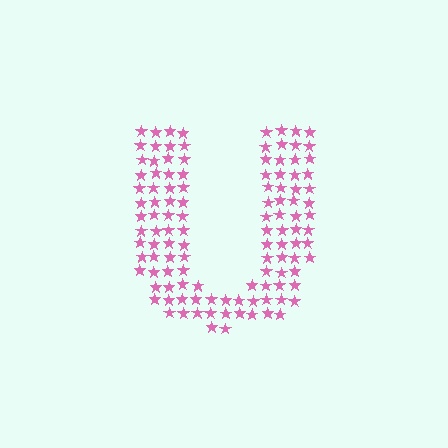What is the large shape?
The large shape is the letter U.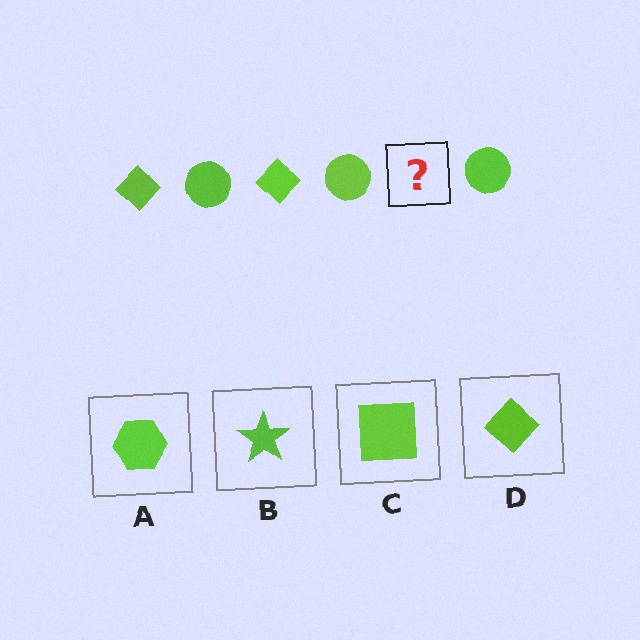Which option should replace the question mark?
Option D.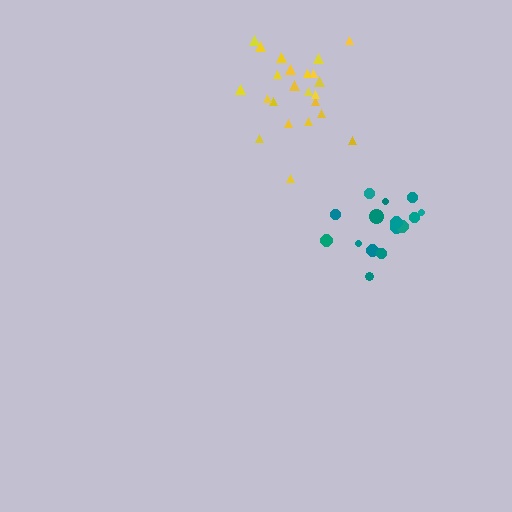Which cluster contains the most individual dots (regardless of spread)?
Yellow (23).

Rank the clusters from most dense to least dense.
teal, yellow.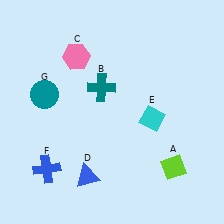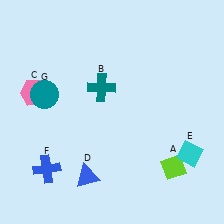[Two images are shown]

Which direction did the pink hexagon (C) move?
The pink hexagon (C) moved left.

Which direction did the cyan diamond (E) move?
The cyan diamond (E) moved right.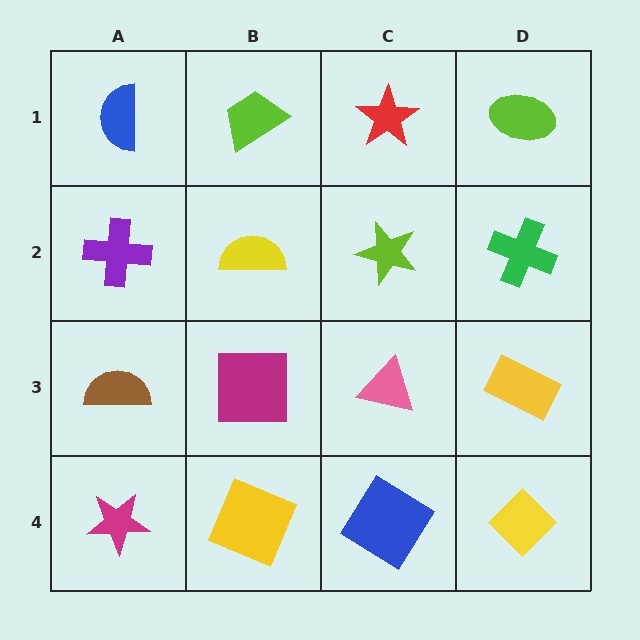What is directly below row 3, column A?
A magenta star.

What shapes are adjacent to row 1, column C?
A lime star (row 2, column C), a lime trapezoid (row 1, column B), a lime ellipse (row 1, column D).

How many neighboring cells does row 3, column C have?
4.